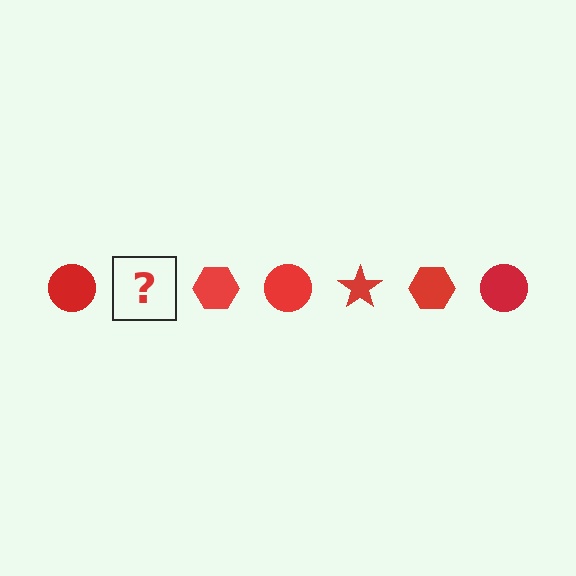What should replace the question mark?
The question mark should be replaced with a red star.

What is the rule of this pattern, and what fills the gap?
The rule is that the pattern cycles through circle, star, hexagon shapes in red. The gap should be filled with a red star.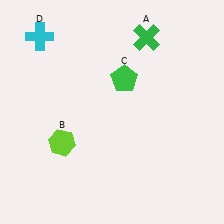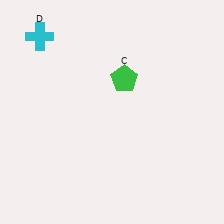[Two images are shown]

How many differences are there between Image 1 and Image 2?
There are 2 differences between the two images.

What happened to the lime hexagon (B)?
The lime hexagon (B) was removed in Image 2. It was in the bottom-left area of Image 1.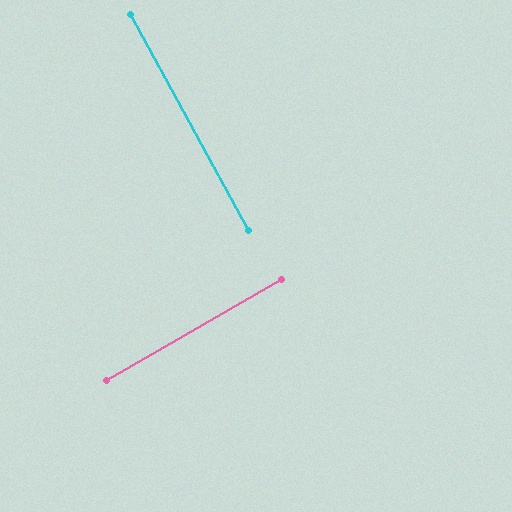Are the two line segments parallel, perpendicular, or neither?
Perpendicular — they meet at approximately 89°.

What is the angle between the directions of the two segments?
Approximately 89 degrees.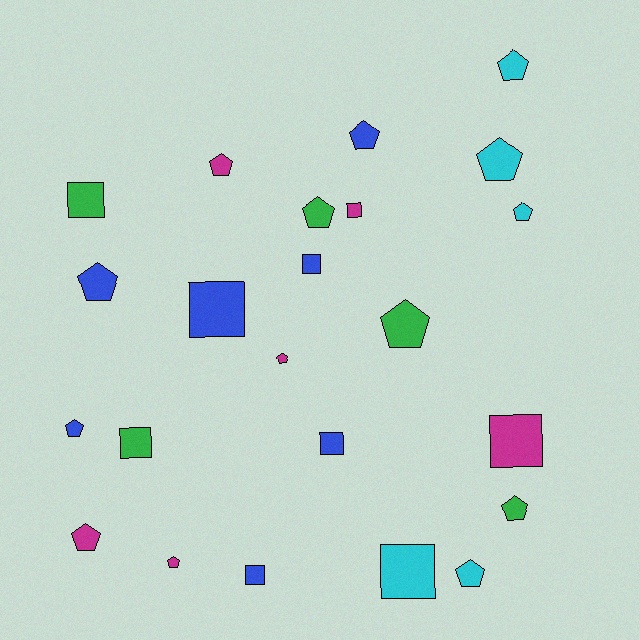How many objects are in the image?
There are 23 objects.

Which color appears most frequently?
Blue, with 7 objects.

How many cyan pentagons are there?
There are 4 cyan pentagons.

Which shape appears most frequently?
Pentagon, with 14 objects.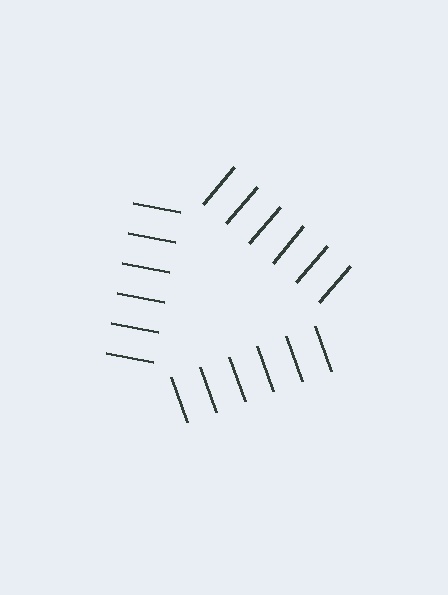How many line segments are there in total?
18 — 6 along each of the 3 edges.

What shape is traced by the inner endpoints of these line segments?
An illusory triangle — the line segments terminate on its edges but no continuous stroke is drawn.